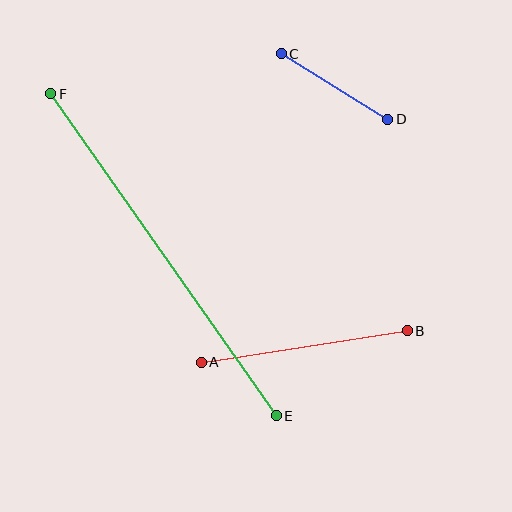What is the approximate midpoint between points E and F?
The midpoint is at approximately (163, 255) pixels.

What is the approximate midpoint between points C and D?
The midpoint is at approximately (334, 86) pixels.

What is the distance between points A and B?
The distance is approximately 208 pixels.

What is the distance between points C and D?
The distance is approximately 125 pixels.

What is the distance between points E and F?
The distance is approximately 393 pixels.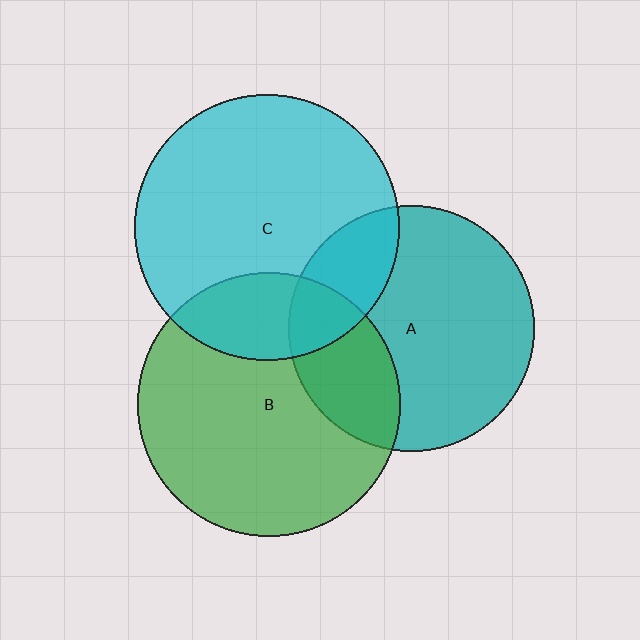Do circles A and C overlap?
Yes.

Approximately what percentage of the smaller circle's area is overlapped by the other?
Approximately 20%.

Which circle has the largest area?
Circle C (cyan).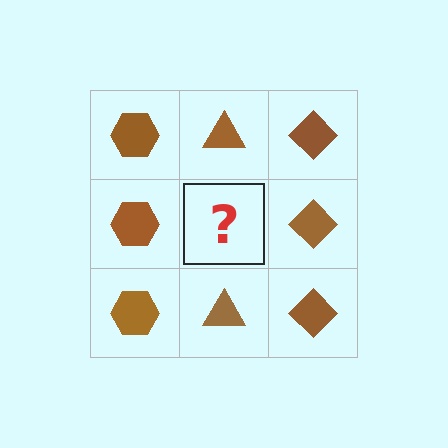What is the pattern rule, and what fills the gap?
The rule is that each column has a consistent shape. The gap should be filled with a brown triangle.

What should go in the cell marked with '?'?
The missing cell should contain a brown triangle.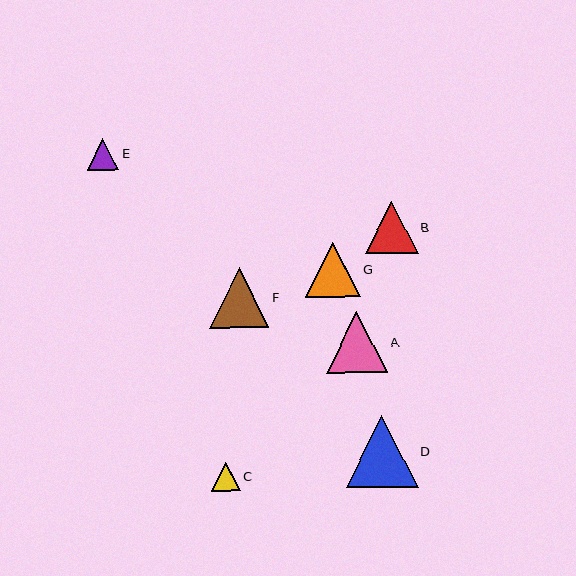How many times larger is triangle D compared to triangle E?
Triangle D is approximately 2.3 times the size of triangle E.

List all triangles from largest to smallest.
From largest to smallest: D, A, F, G, B, E, C.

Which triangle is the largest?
Triangle D is the largest with a size of approximately 72 pixels.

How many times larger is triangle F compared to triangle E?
Triangle F is approximately 1.9 times the size of triangle E.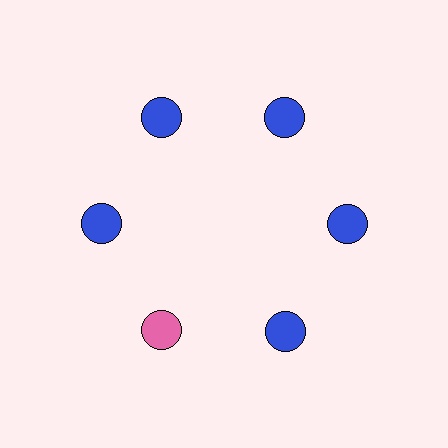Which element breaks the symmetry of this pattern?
The pink circle at roughly the 7 o'clock position breaks the symmetry. All other shapes are blue circles.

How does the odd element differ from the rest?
It has a different color: pink instead of blue.